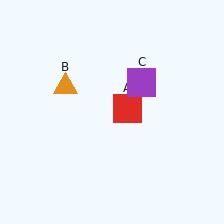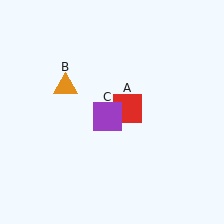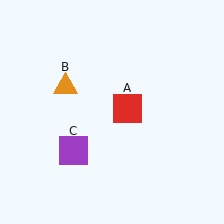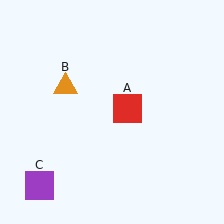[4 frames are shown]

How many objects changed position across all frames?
1 object changed position: purple square (object C).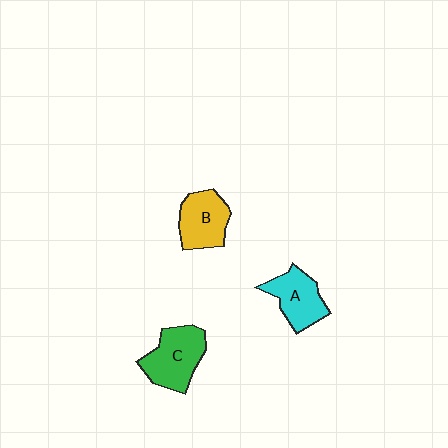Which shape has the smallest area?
Shape A (cyan).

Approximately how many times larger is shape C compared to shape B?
Approximately 1.2 times.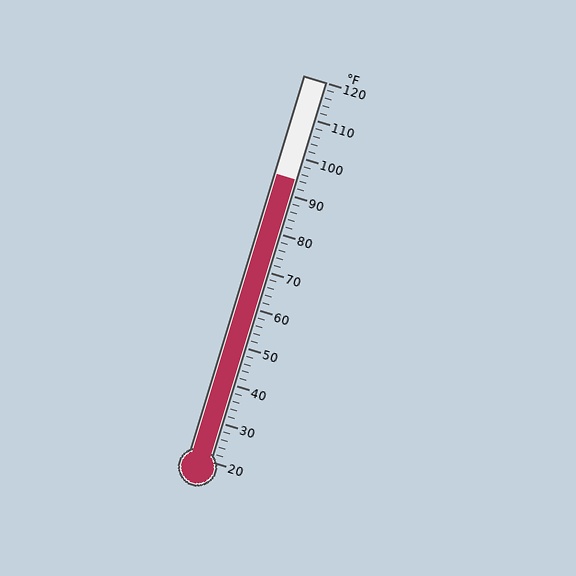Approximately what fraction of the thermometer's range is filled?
The thermometer is filled to approximately 75% of its range.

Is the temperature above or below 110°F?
The temperature is below 110°F.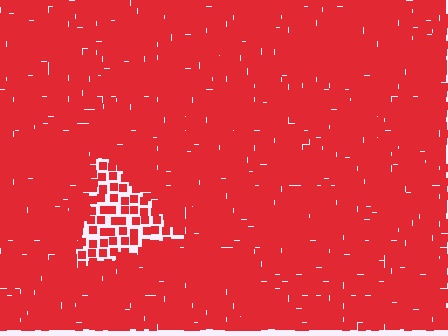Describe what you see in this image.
The image contains small red elements arranged at two different densities. A triangle-shaped region is visible where the elements are less densely packed than the surrounding area.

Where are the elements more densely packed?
The elements are more densely packed outside the triangle boundary.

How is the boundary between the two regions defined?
The boundary is defined by a change in element density (approximately 2.5x ratio). All elements are the same color, size, and shape.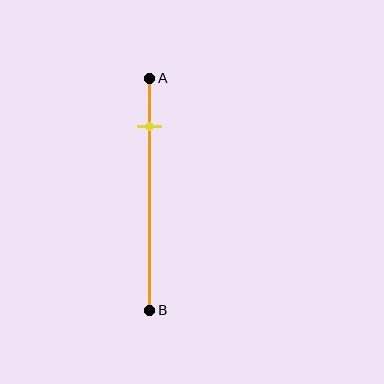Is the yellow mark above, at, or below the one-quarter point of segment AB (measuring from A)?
The yellow mark is above the one-quarter point of segment AB.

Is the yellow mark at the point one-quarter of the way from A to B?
No, the mark is at about 20% from A, not at the 25% one-quarter point.